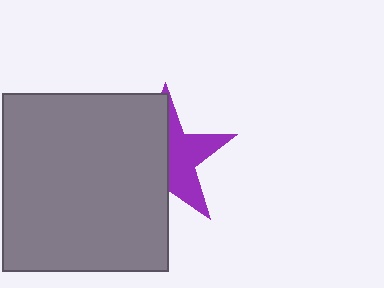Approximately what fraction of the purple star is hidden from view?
Roughly 55% of the purple star is hidden behind the gray rectangle.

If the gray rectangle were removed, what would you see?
You would see the complete purple star.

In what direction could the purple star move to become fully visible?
The purple star could move right. That would shift it out from behind the gray rectangle entirely.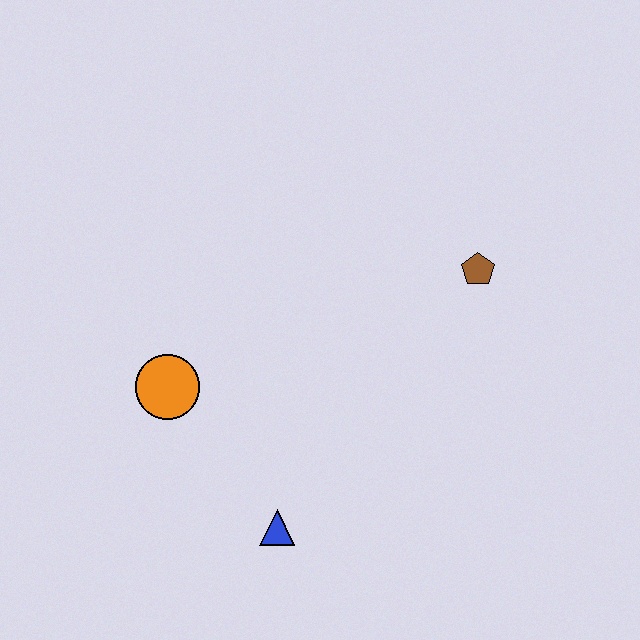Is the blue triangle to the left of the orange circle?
No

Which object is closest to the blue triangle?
The orange circle is closest to the blue triangle.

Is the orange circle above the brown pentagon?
No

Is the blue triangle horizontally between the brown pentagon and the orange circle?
Yes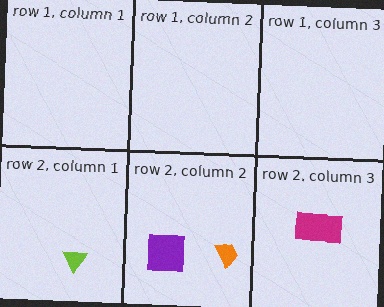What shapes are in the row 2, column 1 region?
The lime triangle.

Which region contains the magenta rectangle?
The row 2, column 3 region.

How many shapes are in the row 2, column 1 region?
1.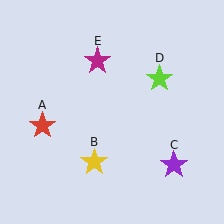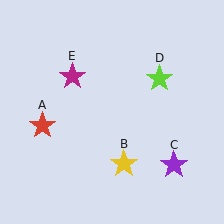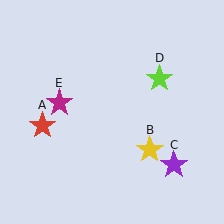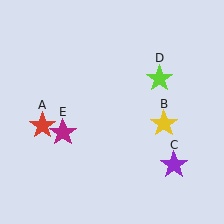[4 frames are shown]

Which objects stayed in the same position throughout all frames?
Red star (object A) and purple star (object C) and lime star (object D) remained stationary.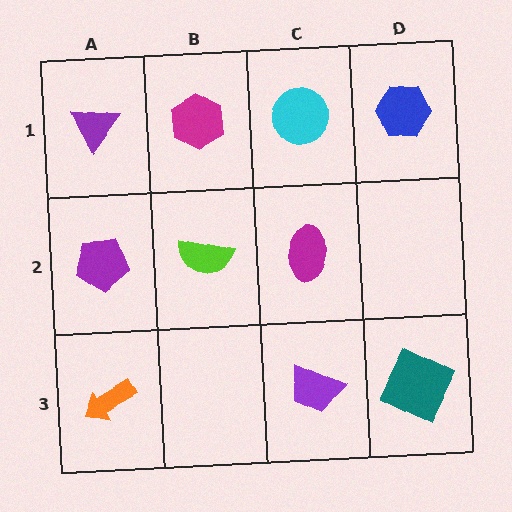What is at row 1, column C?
A cyan circle.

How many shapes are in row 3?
3 shapes.